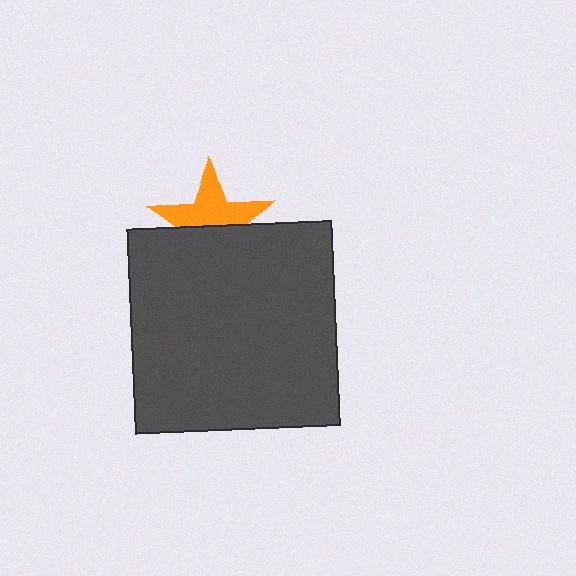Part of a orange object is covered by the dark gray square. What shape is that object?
It is a star.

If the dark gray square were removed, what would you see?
You would see the complete orange star.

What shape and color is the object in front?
The object in front is a dark gray square.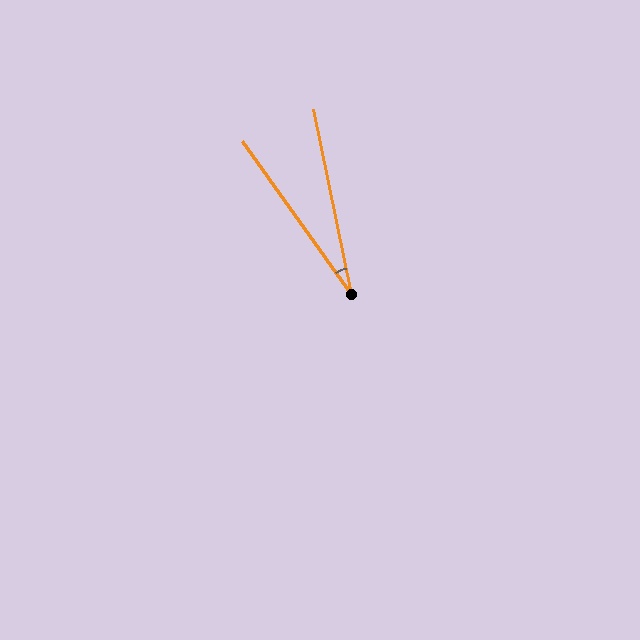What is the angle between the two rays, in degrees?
Approximately 24 degrees.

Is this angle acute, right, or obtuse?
It is acute.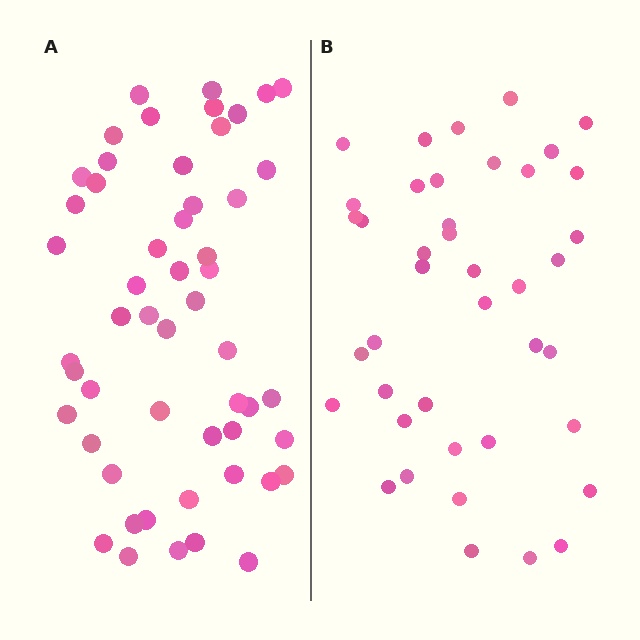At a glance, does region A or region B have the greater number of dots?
Region A (the left region) has more dots.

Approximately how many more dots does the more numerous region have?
Region A has roughly 12 or so more dots than region B.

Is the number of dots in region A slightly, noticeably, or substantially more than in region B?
Region A has noticeably more, but not dramatically so. The ratio is roughly 1.3 to 1.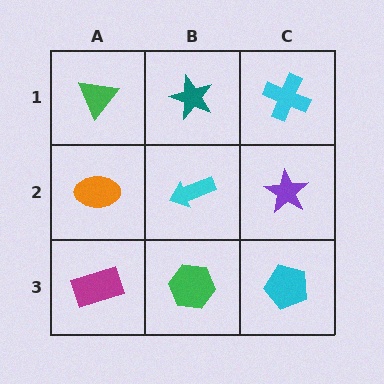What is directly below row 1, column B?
A cyan arrow.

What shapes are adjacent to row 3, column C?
A purple star (row 2, column C), a green hexagon (row 3, column B).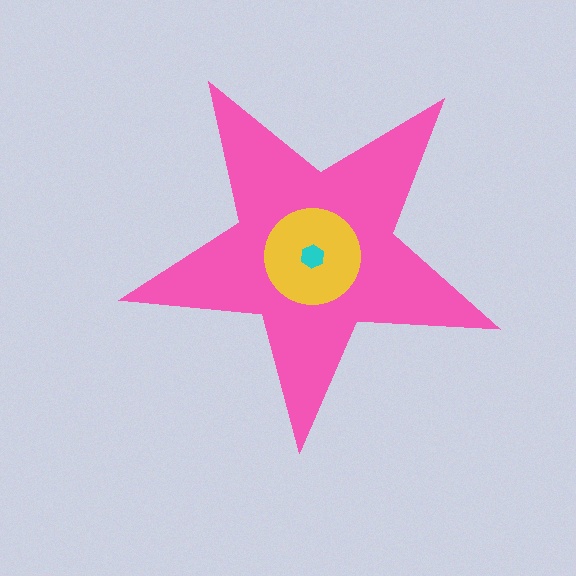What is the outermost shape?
The pink star.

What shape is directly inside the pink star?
The yellow circle.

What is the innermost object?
The cyan hexagon.